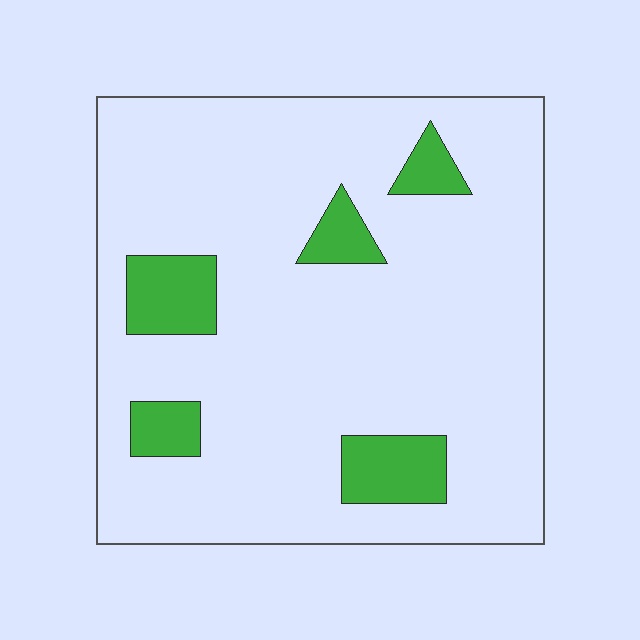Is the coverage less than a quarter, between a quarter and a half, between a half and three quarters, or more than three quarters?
Less than a quarter.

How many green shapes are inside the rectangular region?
5.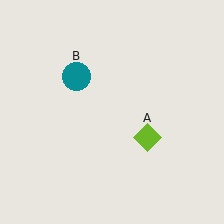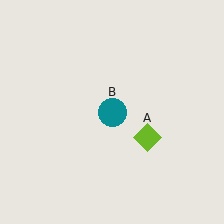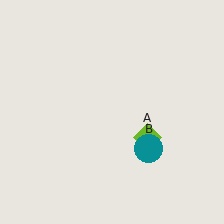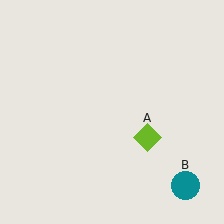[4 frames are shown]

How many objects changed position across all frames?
1 object changed position: teal circle (object B).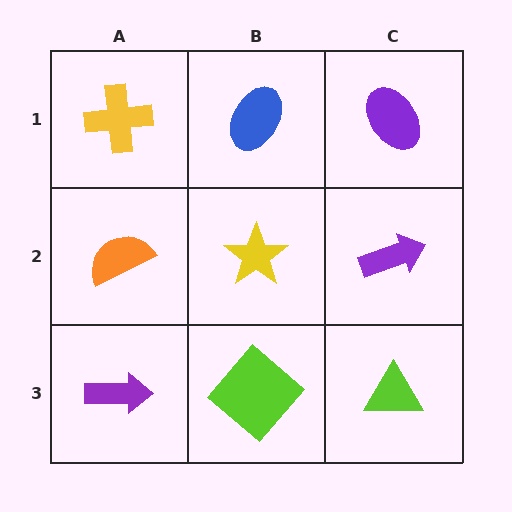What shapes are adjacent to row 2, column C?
A purple ellipse (row 1, column C), a lime triangle (row 3, column C), a yellow star (row 2, column B).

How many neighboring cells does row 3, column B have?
3.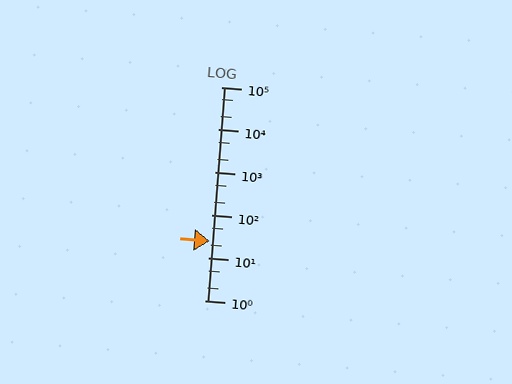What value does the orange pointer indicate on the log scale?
The pointer indicates approximately 25.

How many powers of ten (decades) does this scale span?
The scale spans 5 decades, from 1 to 100000.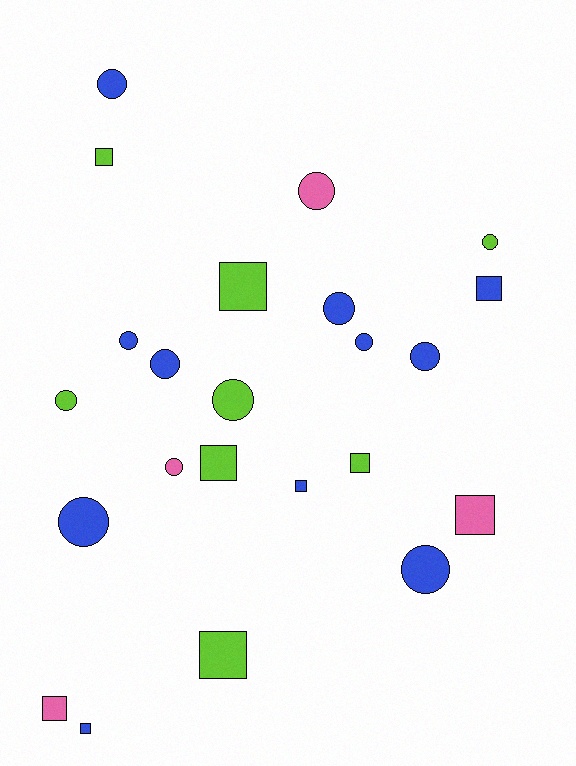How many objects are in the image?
There are 23 objects.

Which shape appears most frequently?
Circle, with 13 objects.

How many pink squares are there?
There are 2 pink squares.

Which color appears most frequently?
Blue, with 11 objects.